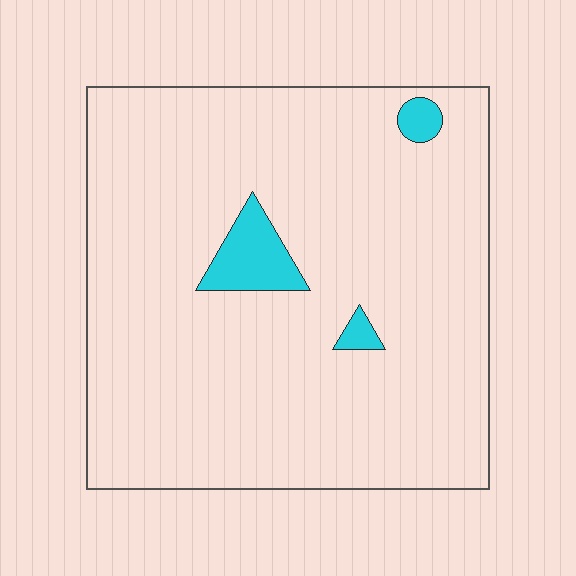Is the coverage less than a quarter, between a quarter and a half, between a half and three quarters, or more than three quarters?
Less than a quarter.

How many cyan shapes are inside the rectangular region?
3.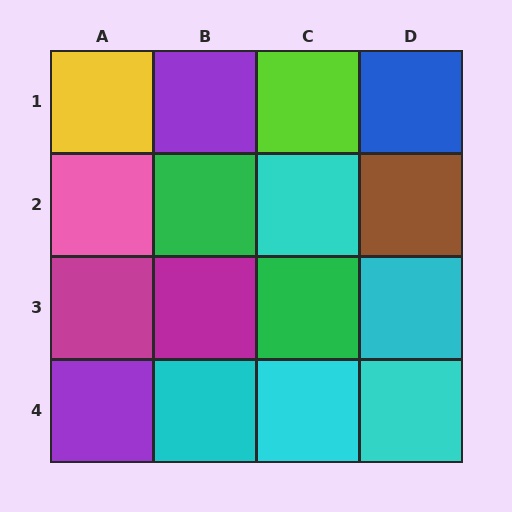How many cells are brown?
1 cell is brown.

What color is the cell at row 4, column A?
Purple.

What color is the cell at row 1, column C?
Lime.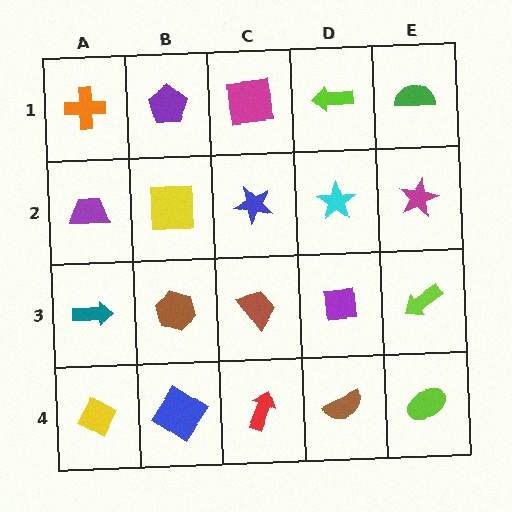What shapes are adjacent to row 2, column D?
A lime arrow (row 1, column D), a purple square (row 3, column D), a blue star (row 2, column C), a magenta star (row 2, column E).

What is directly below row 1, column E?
A magenta star.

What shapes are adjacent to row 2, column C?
A magenta square (row 1, column C), a brown trapezoid (row 3, column C), a yellow square (row 2, column B), a cyan star (row 2, column D).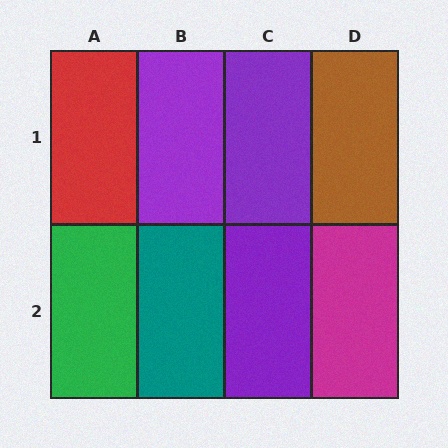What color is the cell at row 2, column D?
Magenta.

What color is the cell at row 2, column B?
Teal.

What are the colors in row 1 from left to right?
Red, purple, purple, brown.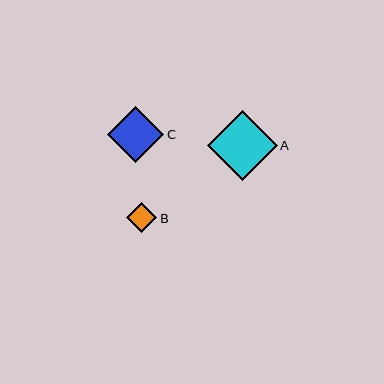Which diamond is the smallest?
Diamond B is the smallest with a size of approximately 30 pixels.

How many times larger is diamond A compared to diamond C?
Diamond A is approximately 1.2 times the size of diamond C.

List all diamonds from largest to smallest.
From largest to smallest: A, C, B.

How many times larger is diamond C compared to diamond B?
Diamond C is approximately 1.9 times the size of diamond B.